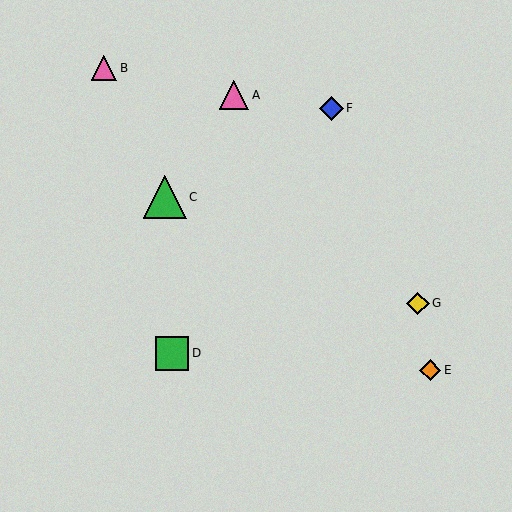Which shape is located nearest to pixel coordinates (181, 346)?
The green square (labeled D) at (172, 353) is nearest to that location.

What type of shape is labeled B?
Shape B is a pink triangle.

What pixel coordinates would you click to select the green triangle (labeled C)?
Click at (165, 197) to select the green triangle C.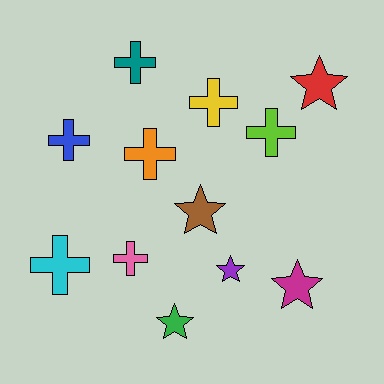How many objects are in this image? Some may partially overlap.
There are 12 objects.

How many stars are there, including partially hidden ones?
There are 5 stars.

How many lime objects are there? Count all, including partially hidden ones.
There is 1 lime object.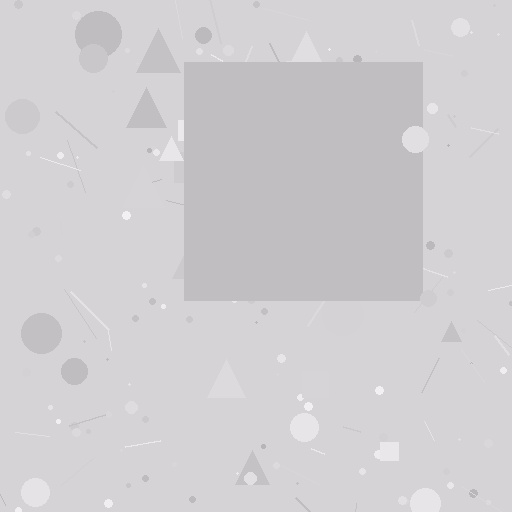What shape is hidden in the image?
A square is hidden in the image.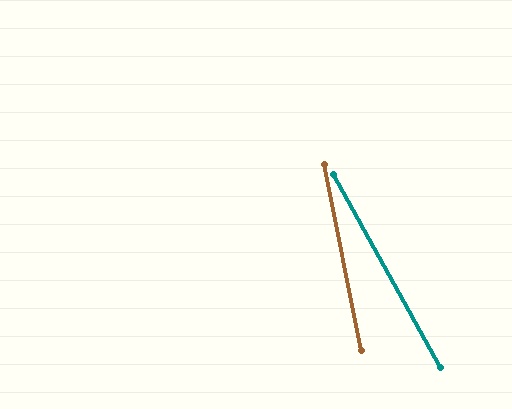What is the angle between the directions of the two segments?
Approximately 18 degrees.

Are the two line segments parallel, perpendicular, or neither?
Neither parallel nor perpendicular — they differ by about 18°.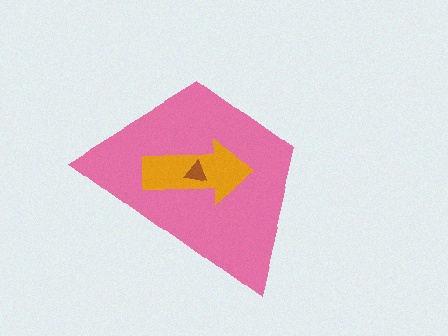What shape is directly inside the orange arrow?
The brown triangle.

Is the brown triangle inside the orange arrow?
Yes.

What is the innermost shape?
The brown triangle.